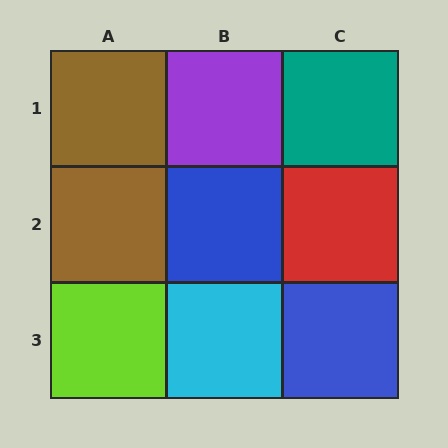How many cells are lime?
1 cell is lime.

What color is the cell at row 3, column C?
Blue.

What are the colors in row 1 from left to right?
Brown, purple, teal.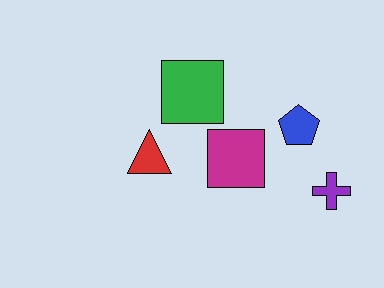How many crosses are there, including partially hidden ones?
There is 1 cross.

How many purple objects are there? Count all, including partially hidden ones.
There is 1 purple object.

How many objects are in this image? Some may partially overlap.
There are 5 objects.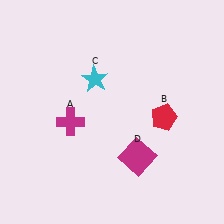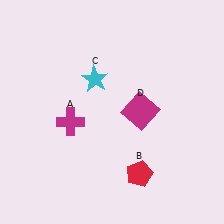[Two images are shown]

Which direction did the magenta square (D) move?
The magenta square (D) moved up.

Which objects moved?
The objects that moved are: the red pentagon (B), the magenta square (D).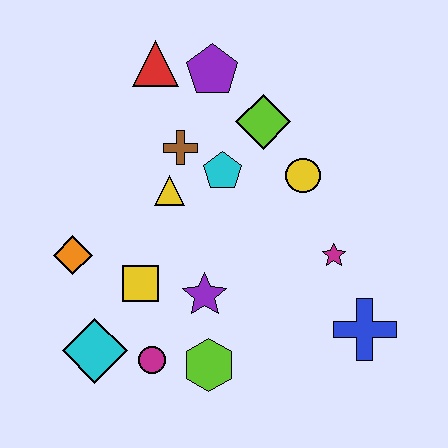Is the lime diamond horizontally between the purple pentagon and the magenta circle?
No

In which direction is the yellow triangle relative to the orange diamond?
The yellow triangle is to the right of the orange diamond.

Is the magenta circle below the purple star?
Yes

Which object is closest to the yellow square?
The purple star is closest to the yellow square.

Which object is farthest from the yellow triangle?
The blue cross is farthest from the yellow triangle.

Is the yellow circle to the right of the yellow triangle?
Yes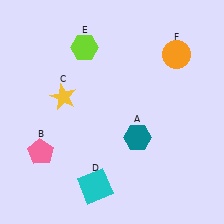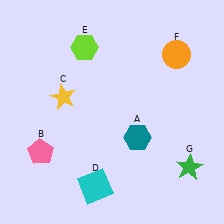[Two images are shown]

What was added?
A green star (G) was added in Image 2.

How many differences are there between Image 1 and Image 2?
There is 1 difference between the two images.